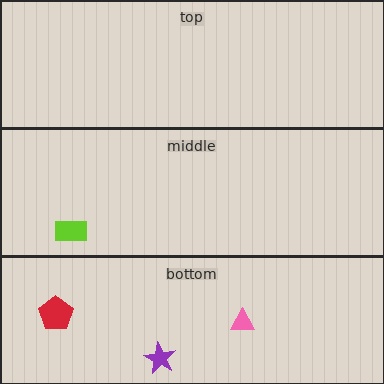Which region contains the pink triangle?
The bottom region.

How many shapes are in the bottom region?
3.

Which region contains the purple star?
The bottom region.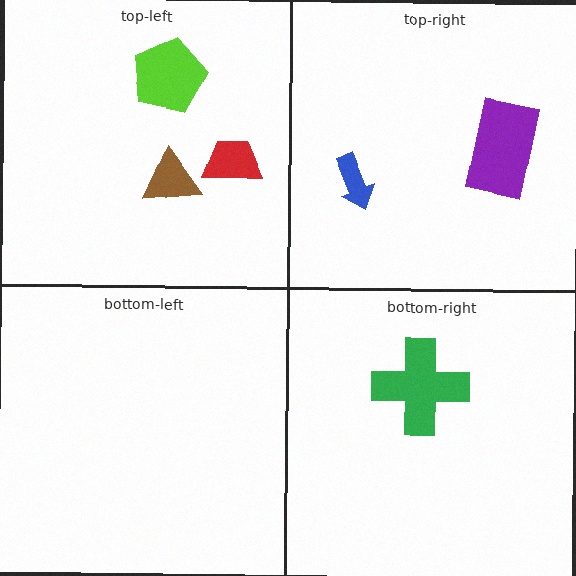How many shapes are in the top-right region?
2.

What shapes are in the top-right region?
The blue arrow, the purple rectangle.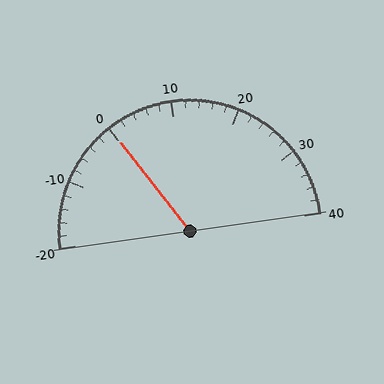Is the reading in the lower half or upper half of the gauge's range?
The reading is in the lower half of the range (-20 to 40).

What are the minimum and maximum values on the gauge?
The gauge ranges from -20 to 40.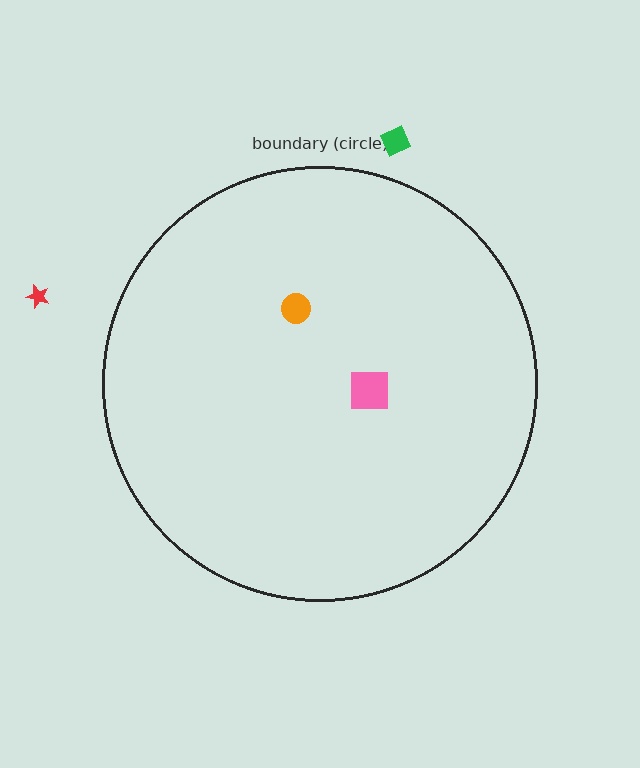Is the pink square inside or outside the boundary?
Inside.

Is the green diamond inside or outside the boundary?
Outside.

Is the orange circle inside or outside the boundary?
Inside.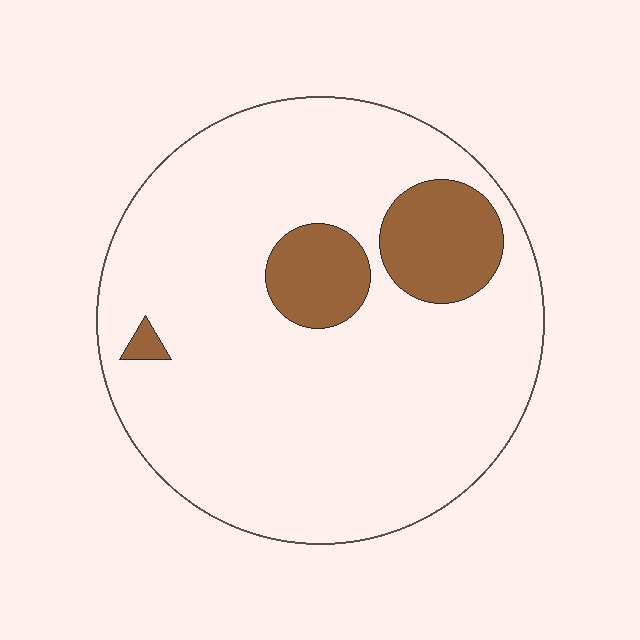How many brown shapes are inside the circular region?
3.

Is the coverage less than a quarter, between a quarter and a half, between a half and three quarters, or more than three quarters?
Less than a quarter.